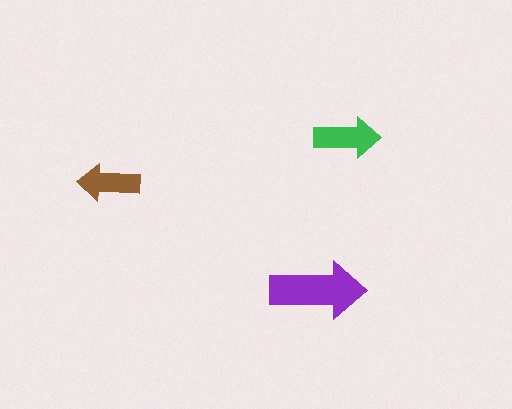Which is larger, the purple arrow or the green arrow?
The purple one.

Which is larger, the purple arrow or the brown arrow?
The purple one.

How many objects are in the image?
There are 3 objects in the image.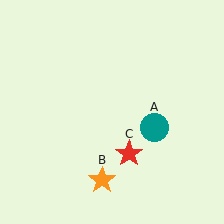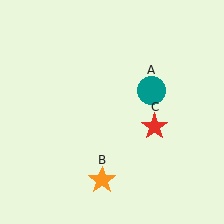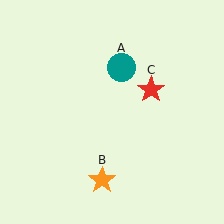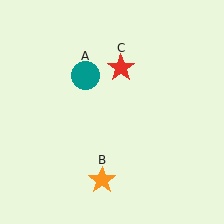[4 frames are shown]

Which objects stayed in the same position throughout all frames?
Orange star (object B) remained stationary.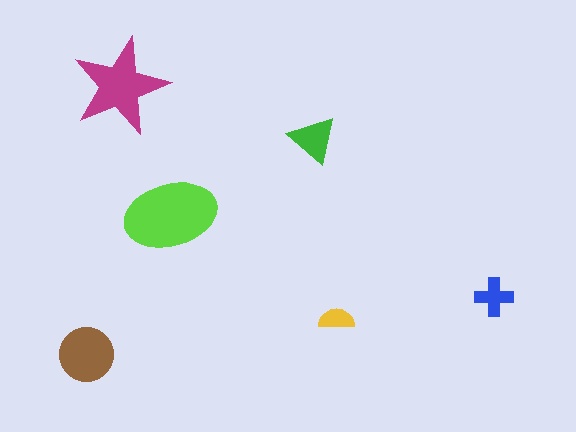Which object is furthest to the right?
The blue cross is rightmost.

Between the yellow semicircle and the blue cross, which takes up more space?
The blue cross.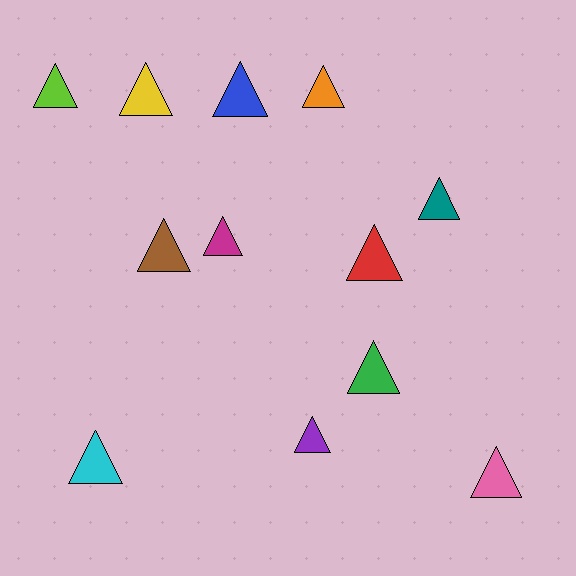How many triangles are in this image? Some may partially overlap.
There are 12 triangles.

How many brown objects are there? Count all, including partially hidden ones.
There is 1 brown object.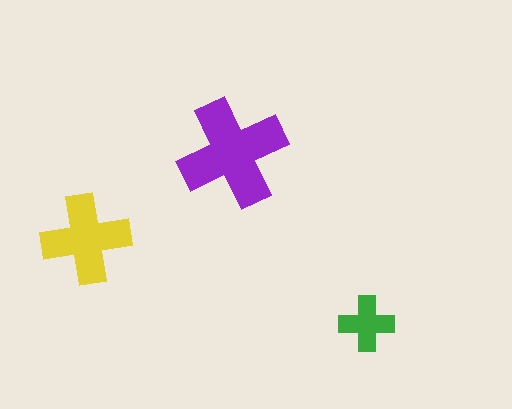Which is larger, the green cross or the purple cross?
The purple one.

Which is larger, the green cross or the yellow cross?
The yellow one.